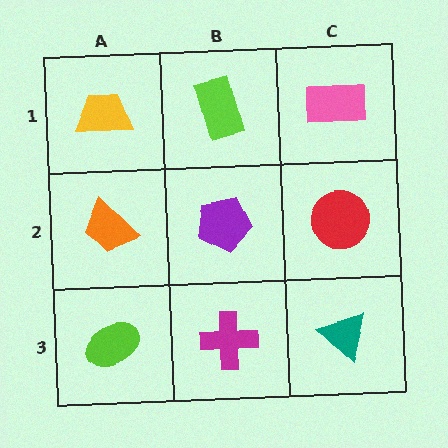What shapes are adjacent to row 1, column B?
A purple pentagon (row 2, column B), a yellow trapezoid (row 1, column A), a pink rectangle (row 1, column C).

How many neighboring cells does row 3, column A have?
2.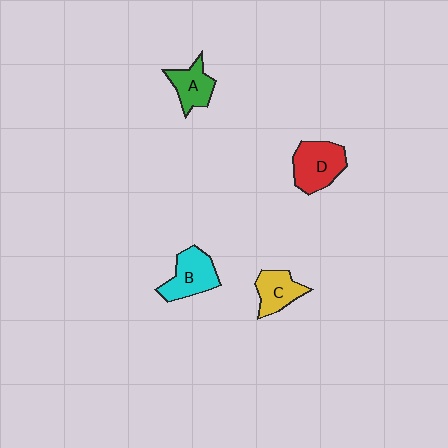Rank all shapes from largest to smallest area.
From largest to smallest: D (red), B (cyan), C (yellow), A (green).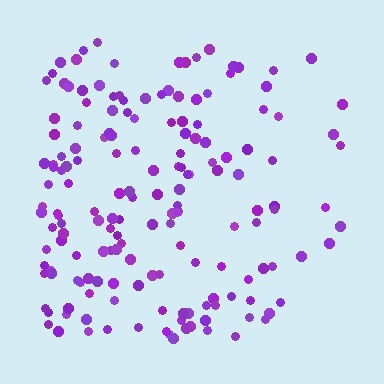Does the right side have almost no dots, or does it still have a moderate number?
Still a moderate number, just noticeably fewer than the left.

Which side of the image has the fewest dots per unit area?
The right.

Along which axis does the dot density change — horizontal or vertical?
Horizontal.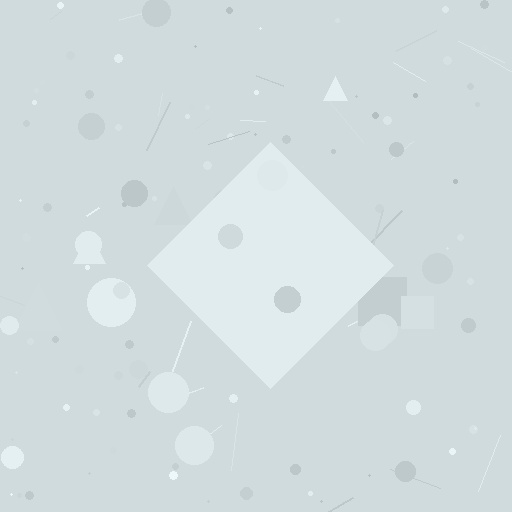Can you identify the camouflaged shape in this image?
The camouflaged shape is a diamond.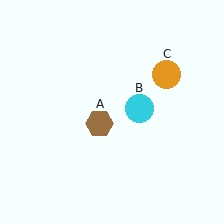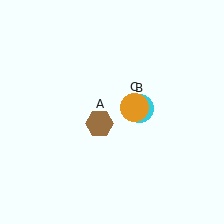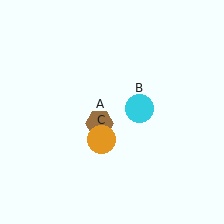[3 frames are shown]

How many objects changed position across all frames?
1 object changed position: orange circle (object C).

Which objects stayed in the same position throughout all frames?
Brown hexagon (object A) and cyan circle (object B) remained stationary.